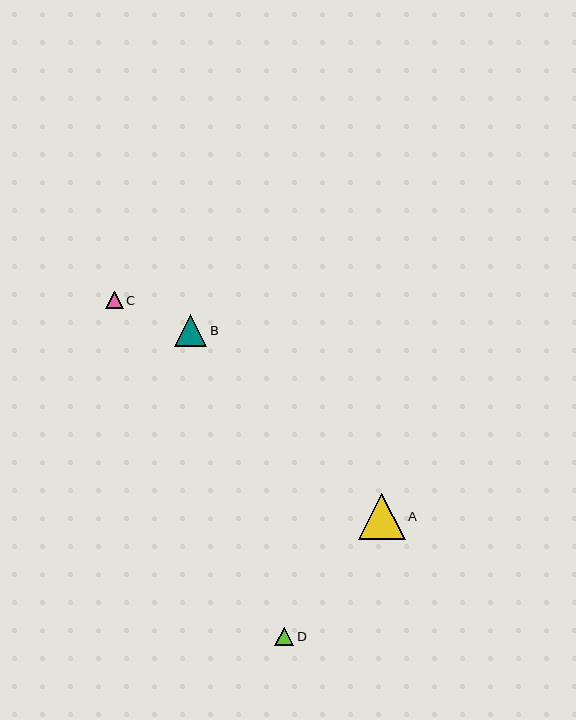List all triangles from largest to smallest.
From largest to smallest: A, B, D, C.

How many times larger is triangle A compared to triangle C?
Triangle A is approximately 2.7 times the size of triangle C.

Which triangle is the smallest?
Triangle C is the smallest with a size of approximately 17 pixels.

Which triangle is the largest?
Triangle A is the largest with a size of approximately 46 pixels.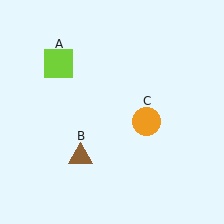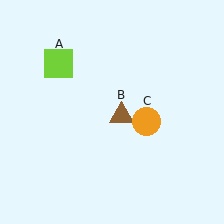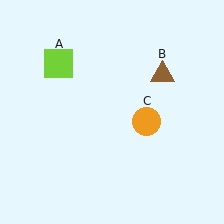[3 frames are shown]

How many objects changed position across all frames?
1 object changed position: brown triangle (object B).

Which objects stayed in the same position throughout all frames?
Lime square (object A) and orange circle (object C) remained stationary.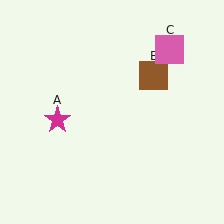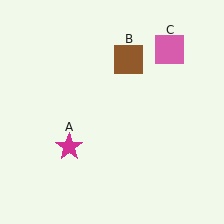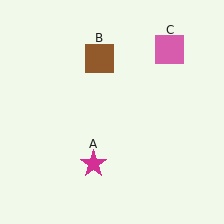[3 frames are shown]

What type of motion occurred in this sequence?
The magenta star (object A), brown square (object B) rotated counterclockwise around the center of the scene.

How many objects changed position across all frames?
2 objects changed position: magenta star (object A), brown square (object B).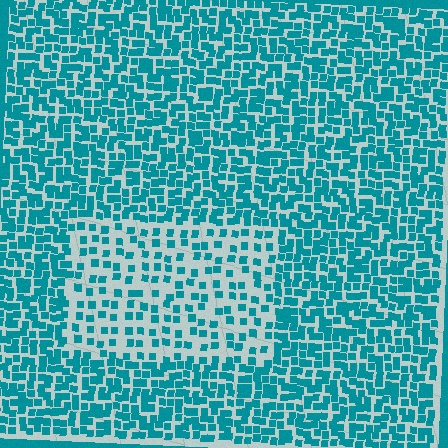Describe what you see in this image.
The image contains small teal elements arranged at two different densities. A rectangle-shaped region is visible where the elements are less densely packed than the surrounding area.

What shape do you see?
I see a rectangle.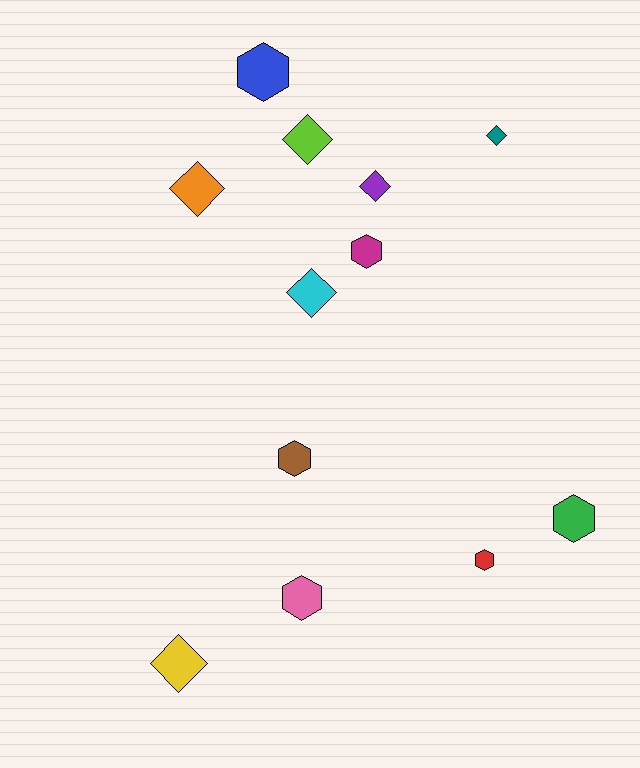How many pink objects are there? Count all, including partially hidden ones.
There is 1 pink object.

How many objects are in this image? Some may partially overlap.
There are 12 objects.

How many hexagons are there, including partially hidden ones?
There are 6 hexagons.